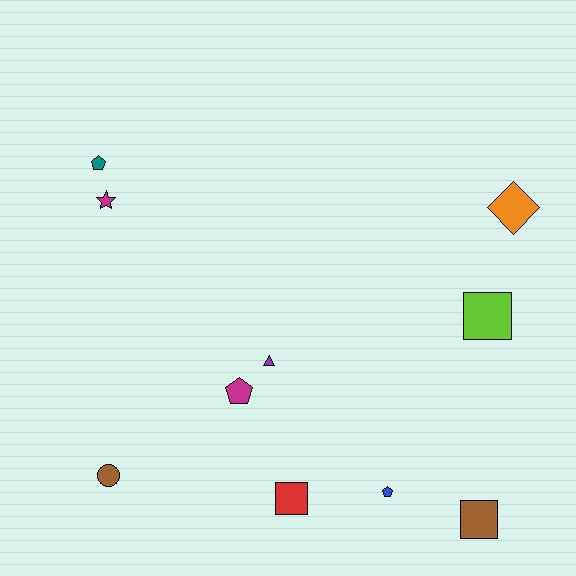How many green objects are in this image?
There are no green objects.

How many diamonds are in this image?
There is 1 diamond.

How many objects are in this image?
There are 10 objects.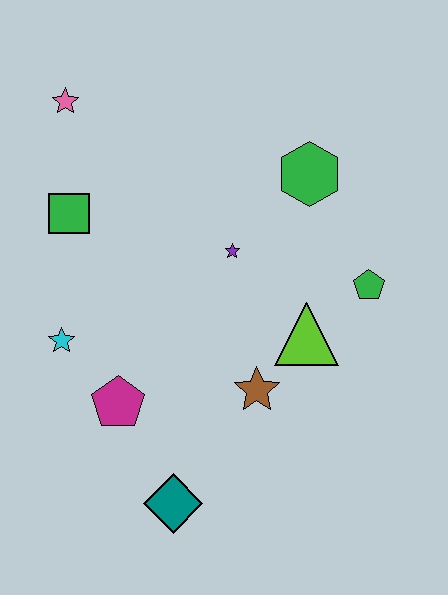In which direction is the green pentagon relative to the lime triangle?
The green pentagon is to the right of the lime triangle.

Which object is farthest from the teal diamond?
The pink star is farthest from the teal diamond.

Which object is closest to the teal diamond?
The magenta pentagon is closest to the teal diamond.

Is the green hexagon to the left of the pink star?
No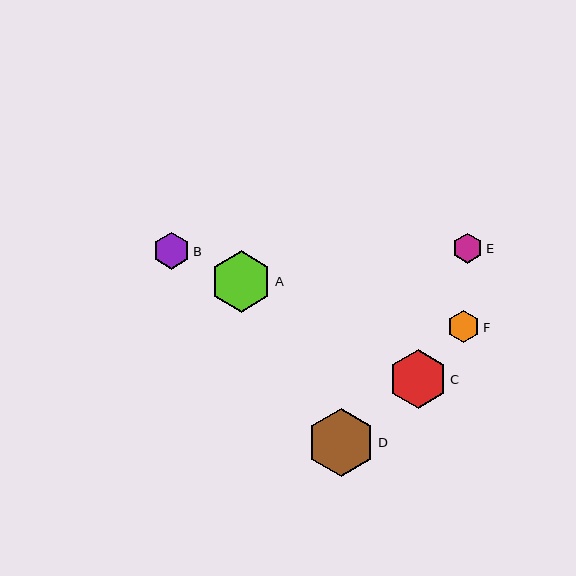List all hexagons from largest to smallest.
From largest to smallest: D, A, C, B, F, E.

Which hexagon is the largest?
Hexagon D is the largest with a size of approximately 68 pixels.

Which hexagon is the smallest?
Hexagon E is the smallest with a size of approximately 30 pixels.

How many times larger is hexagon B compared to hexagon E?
Hexagon B is approximately 1.2 times the size of hexagon E.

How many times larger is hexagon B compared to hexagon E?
Hexagon B is approximately 1.2 times the size of hexagon E.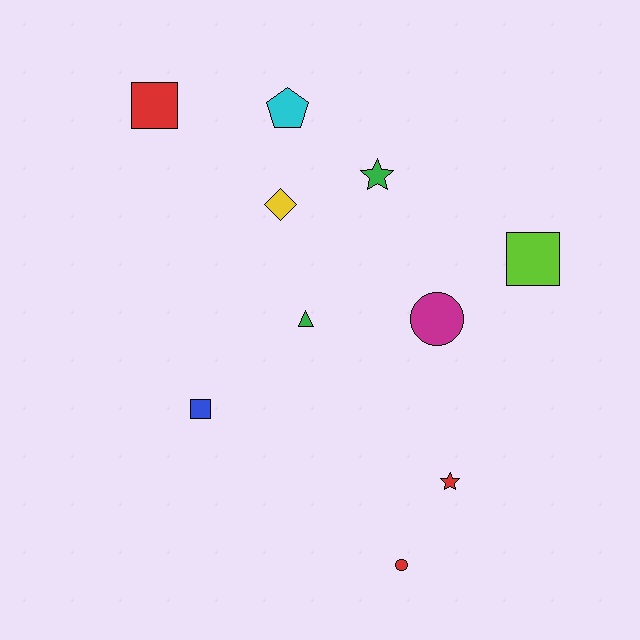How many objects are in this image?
There are 10 objects.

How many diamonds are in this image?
There is 1 diamond.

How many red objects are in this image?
There are 3 red objects.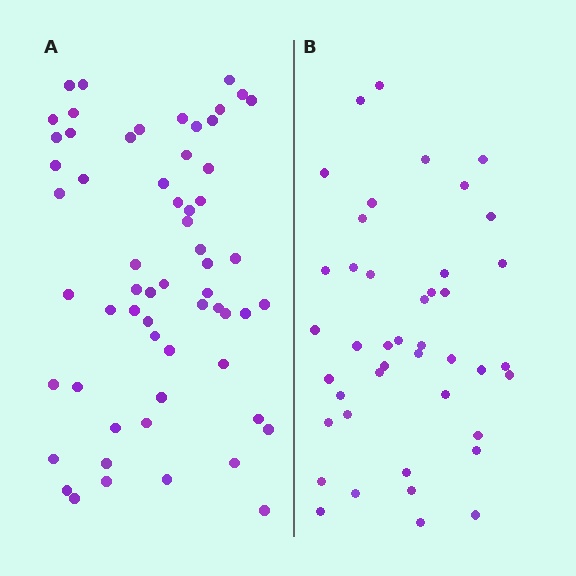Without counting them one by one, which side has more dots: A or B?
Region A (the left region) has more dots.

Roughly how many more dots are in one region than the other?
Region A has approximately 15 more dots than region B.